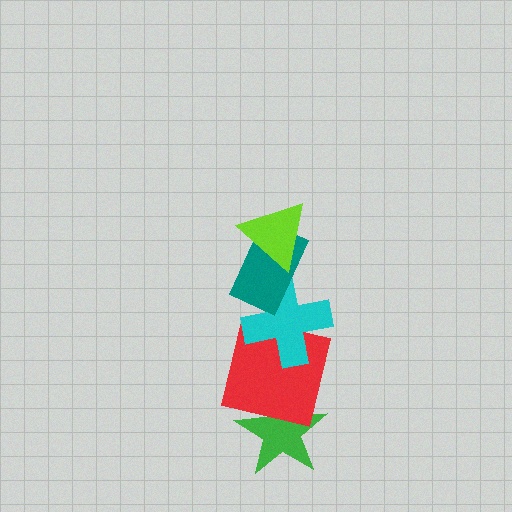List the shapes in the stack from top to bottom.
From top to bottom: the lime triangle, the teal rectangle, the cyan cross, the red square, the green star.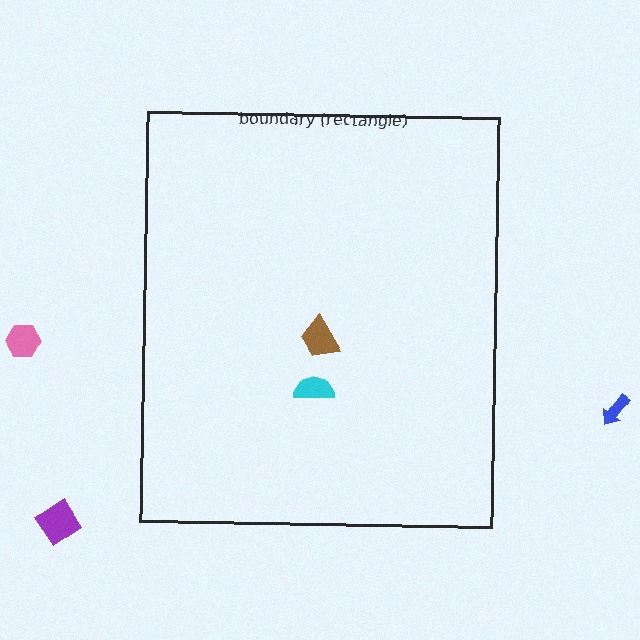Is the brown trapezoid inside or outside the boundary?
Inside.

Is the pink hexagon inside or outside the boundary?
Outside.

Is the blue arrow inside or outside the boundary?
Outside.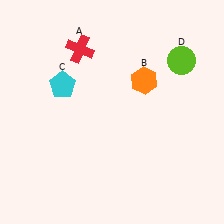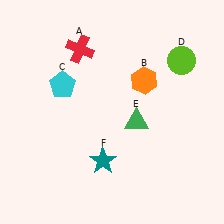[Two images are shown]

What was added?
A green triangle (E), a teal star (F) were added in Image 2.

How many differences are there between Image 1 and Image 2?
There are 2 differences between the two images.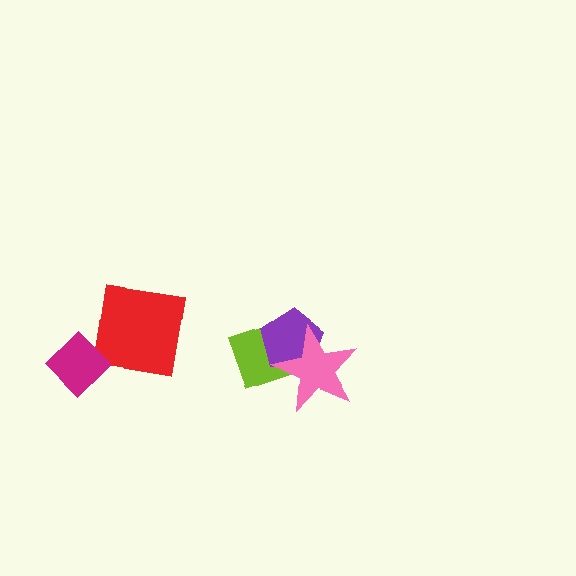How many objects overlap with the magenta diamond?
0 objects overlap with the magenta diamond.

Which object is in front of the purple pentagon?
The pink star is in front of the purple pentagon.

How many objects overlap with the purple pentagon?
2 objects overlap with the purple pentagon.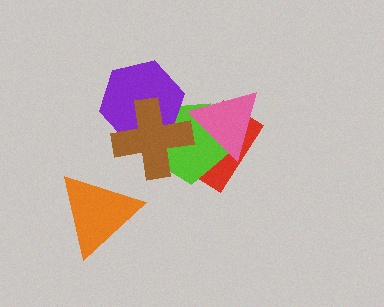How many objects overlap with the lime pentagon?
4 objects overlap with the lime pentagon.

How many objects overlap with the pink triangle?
2 objects overlap with the pink triangle.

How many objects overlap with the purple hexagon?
2 objects overlap with the purple hexagon.